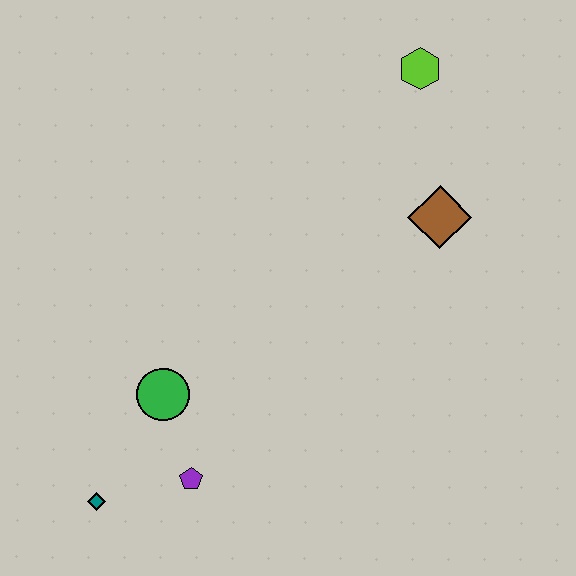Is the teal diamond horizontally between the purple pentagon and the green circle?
No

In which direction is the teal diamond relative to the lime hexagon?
The teal diamond is below the lime hexagon.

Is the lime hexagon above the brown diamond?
Yes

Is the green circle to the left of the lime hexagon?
Yes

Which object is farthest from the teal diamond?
The lime hexagon is farthest from the teal diamond.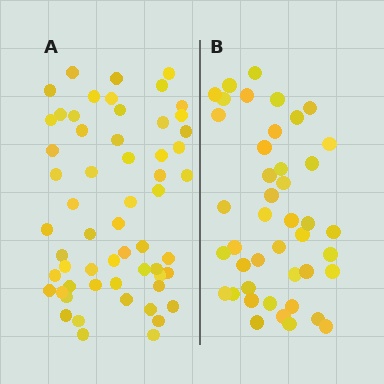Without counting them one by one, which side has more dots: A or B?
Region A (the left region) has more dots.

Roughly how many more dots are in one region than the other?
Region A has approximately 15 more dots than region B.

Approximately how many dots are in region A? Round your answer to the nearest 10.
About 60 dots. (The exact count is 58, which rounds to 60.)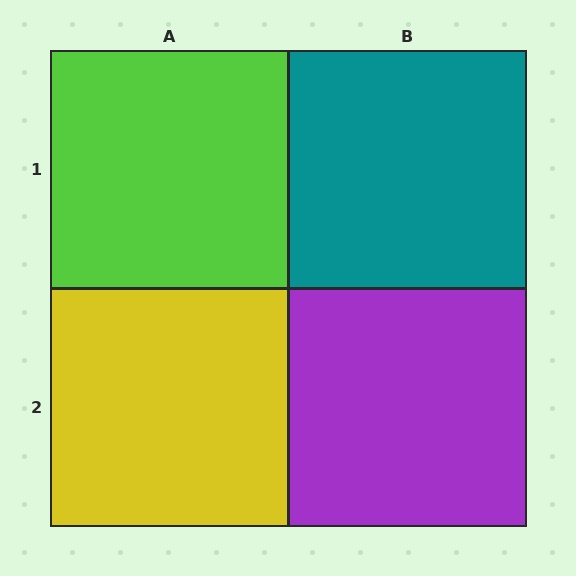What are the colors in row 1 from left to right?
Lime, teal.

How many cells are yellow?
1 cell is yellow.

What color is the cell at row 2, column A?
Yellow.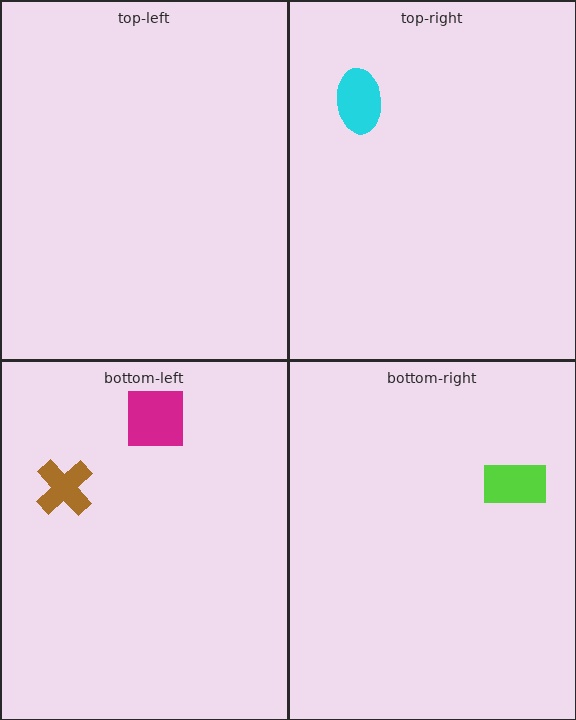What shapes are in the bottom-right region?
The lime rectangle.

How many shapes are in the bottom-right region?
1.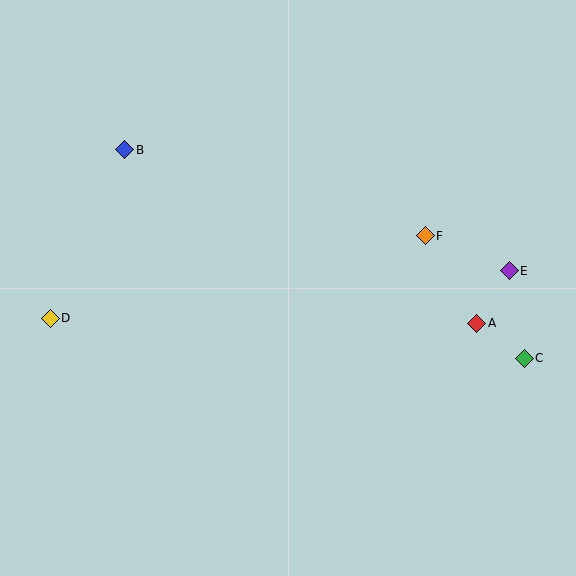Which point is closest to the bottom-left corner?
Point D is closest to the bottom-left corner.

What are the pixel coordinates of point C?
Point C is at (524, 358).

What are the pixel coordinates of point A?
Point A is at (477, 323).